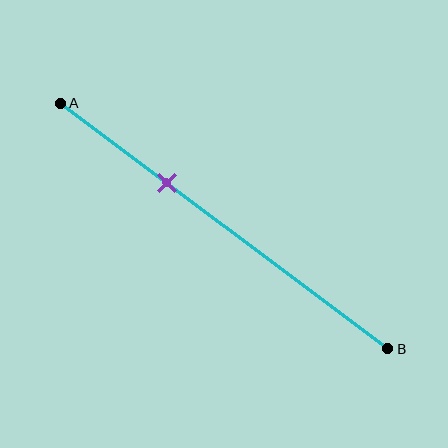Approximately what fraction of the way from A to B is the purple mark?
The purple mark is approximately 30% of the way from A to B.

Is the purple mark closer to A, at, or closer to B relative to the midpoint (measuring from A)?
The purple mark is closer to point A than the midpoint of segment AB.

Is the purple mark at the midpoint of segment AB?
No, the mark is at about 30% from A, not at the 50% midpoint.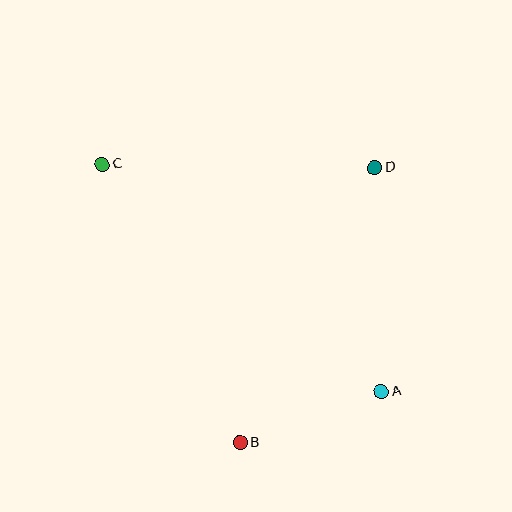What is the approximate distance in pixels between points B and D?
The distance between B and D is approximately 307 pixels.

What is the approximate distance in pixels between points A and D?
The distance between A and D is approximately 224 pixels.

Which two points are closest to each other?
Points A and B are closest to each other.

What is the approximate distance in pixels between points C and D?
The distance between C and D is approximately 272 pixels.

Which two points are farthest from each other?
Points A and C are farthest from each other.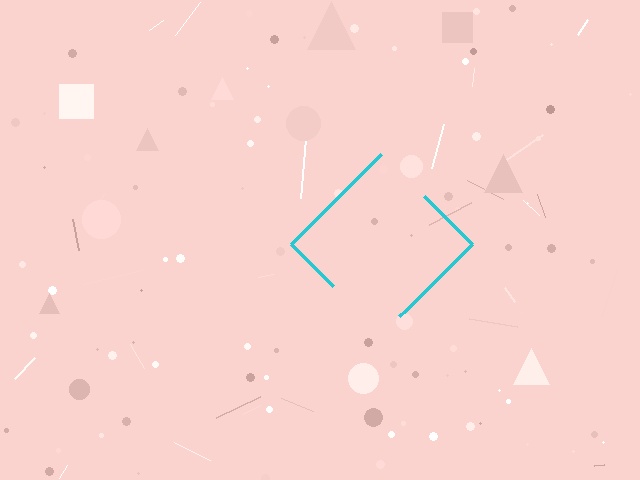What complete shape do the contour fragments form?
The contour fragments form a diamond.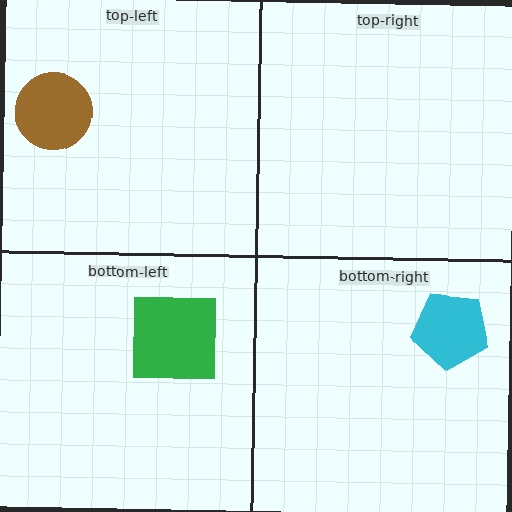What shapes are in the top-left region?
The brown circle.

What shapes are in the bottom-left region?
The green square.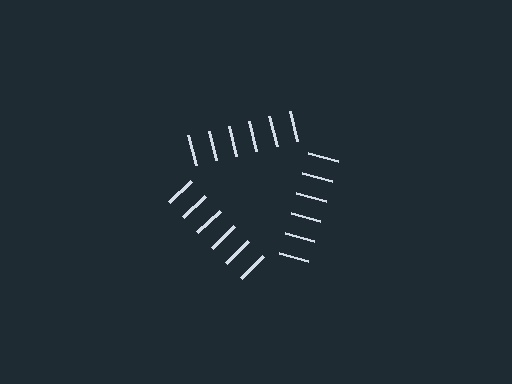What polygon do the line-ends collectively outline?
An illusory triangle — the line segments terminate on its edges but no continuous stroke is drawn.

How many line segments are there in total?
18 — 6 along each of the 3 edges.